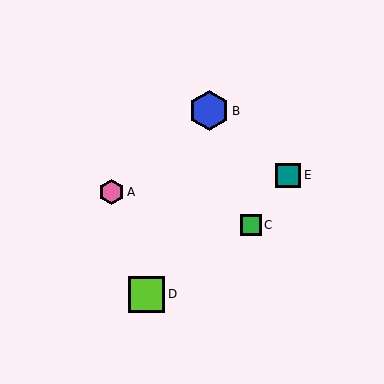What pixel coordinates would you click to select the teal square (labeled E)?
Click at (288, 175) to select the teal square E.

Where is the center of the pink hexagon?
The center of the pink hexagon is at (112, 192).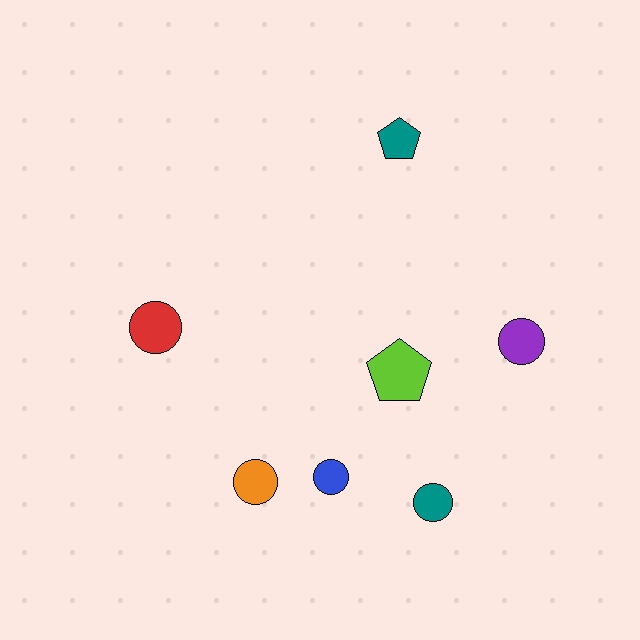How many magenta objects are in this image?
There are no magenta objects.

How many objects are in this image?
There are 7 objects.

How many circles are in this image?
There are 5 circles.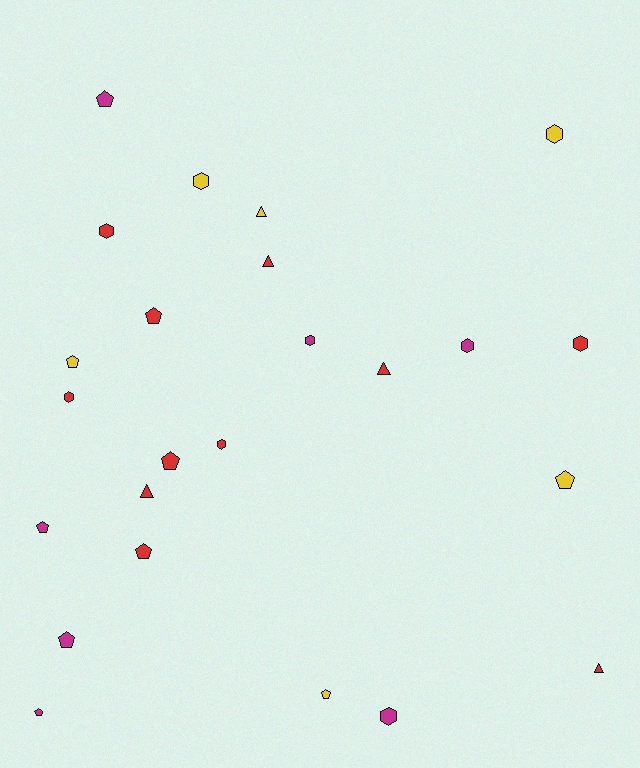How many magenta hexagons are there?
There are 3 magenta hexagons.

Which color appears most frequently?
Red, with 11 objects.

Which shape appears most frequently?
Pentagon, with 10 objects.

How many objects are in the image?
There are 24 objects.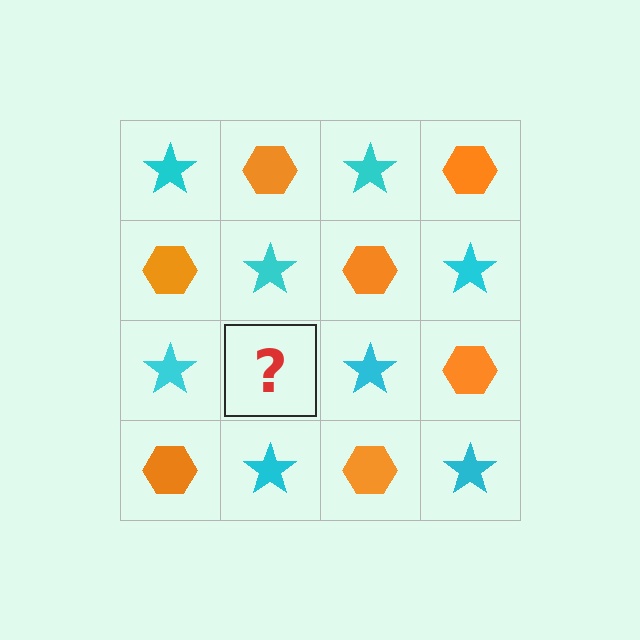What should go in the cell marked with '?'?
The missing cell should contain an orange hexagon.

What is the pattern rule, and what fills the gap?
The rule is that it alternates cyan star and orange hexagon in a checkerboard pattern. The gap should be filled with an orange hexagon.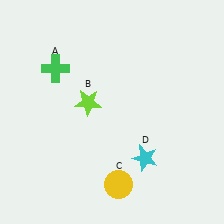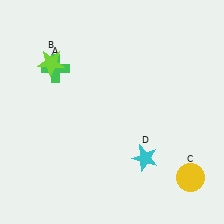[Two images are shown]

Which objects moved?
The objects that moved are: the lime star (B), the yellow circle (C).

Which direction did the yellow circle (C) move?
The yellow circle (C) moved right.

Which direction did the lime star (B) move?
The lime star (B) moved up.